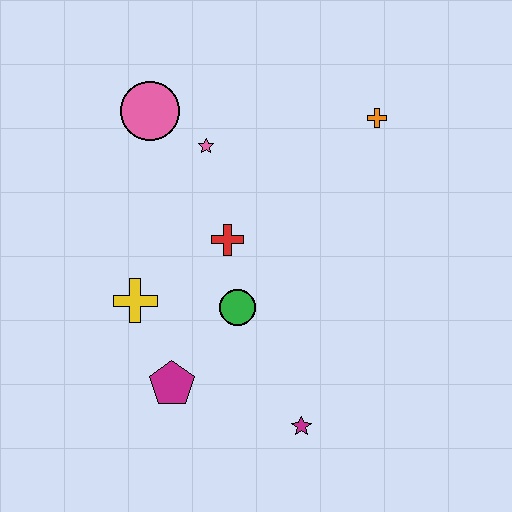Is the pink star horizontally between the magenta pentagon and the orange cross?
Yes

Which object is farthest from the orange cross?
The magenta pentagon is farthest from the orange cross.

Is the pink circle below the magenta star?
No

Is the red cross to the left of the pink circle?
No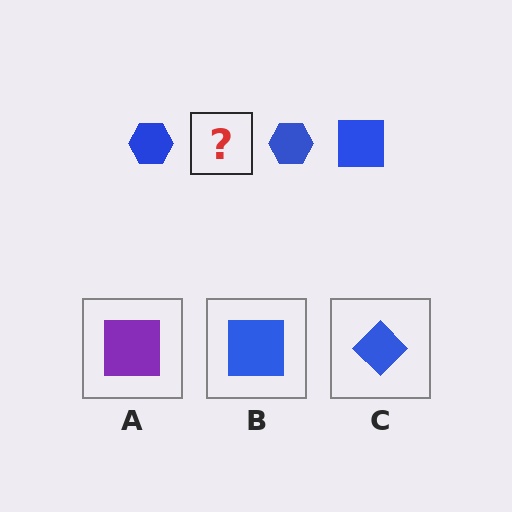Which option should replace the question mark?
Option B.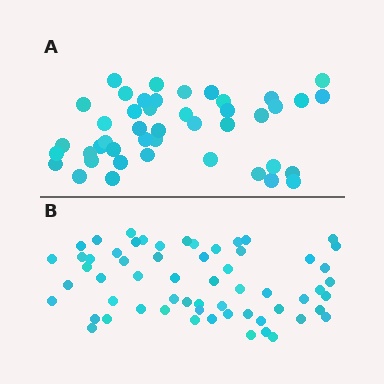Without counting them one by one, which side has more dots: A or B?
Region B (the bottom region) has more dots.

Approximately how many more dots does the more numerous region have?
Region B has approximately 15 more dots than region A.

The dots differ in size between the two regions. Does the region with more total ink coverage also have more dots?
No. Region A has more total ink coverage because its dots are larger, but region B actually contains more individual dots. Total area can be misleading — the number of items is what matters here.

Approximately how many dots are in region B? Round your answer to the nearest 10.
About 60 dots.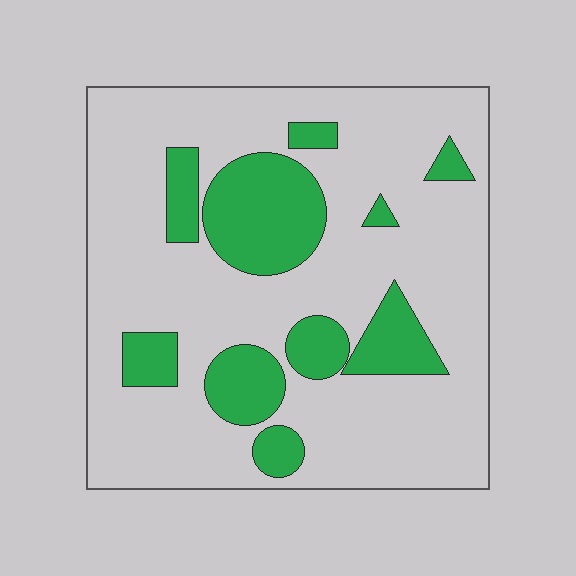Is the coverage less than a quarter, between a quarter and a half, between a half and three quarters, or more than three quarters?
Less than a quarter.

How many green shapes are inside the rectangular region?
10.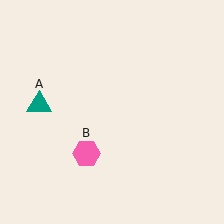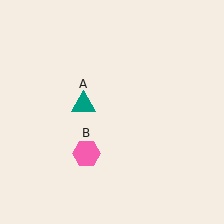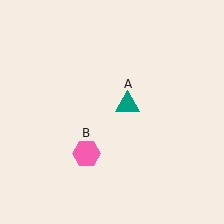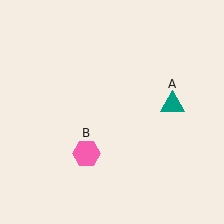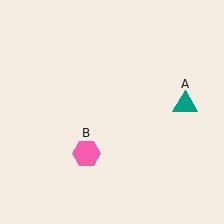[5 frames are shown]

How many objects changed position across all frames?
1 object changed position: teal triangle (object A).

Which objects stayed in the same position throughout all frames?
Pink hexagon (object B) remained stationary.